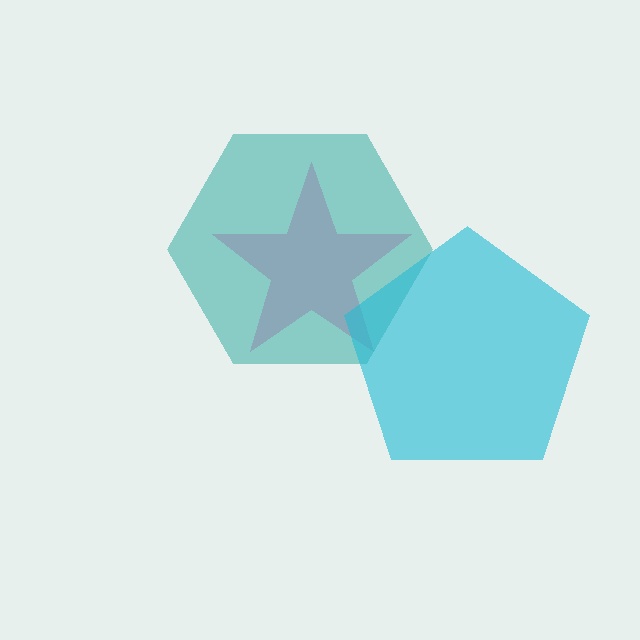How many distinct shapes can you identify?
There are 3 distinct shapes: a pink star, a teal hexagon, a cyan pentagon.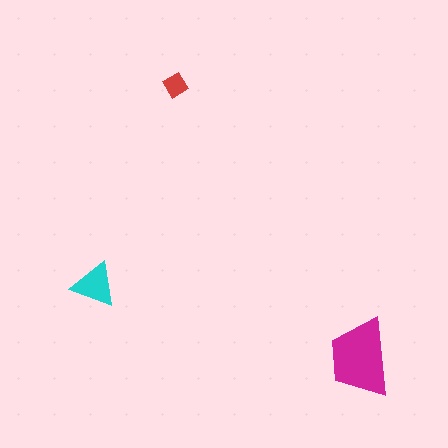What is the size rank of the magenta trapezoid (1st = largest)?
1st.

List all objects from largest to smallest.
The magenta trapezoid, the cyan triangle, the red diamond.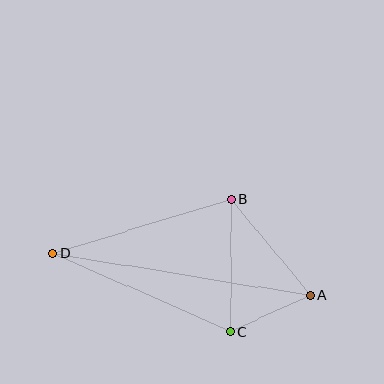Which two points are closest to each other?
Points A and C are closest to each other.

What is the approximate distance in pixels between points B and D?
The distance between B and D is approximately 187 pixels.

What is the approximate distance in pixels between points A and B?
The distance between A and B is approximately 124 pixels.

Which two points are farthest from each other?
Points A and D are farthest from each other.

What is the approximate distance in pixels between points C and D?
The distance between C and D is approximately 194 pixels.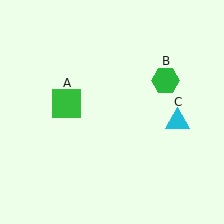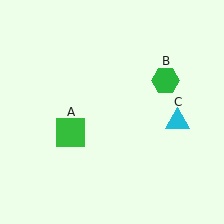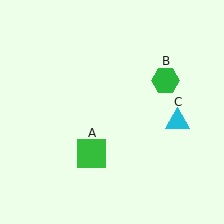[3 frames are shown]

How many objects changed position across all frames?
1 object changed position: green square (object A).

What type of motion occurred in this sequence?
The green square (object A) rotated counterclockwise around the center of the scene.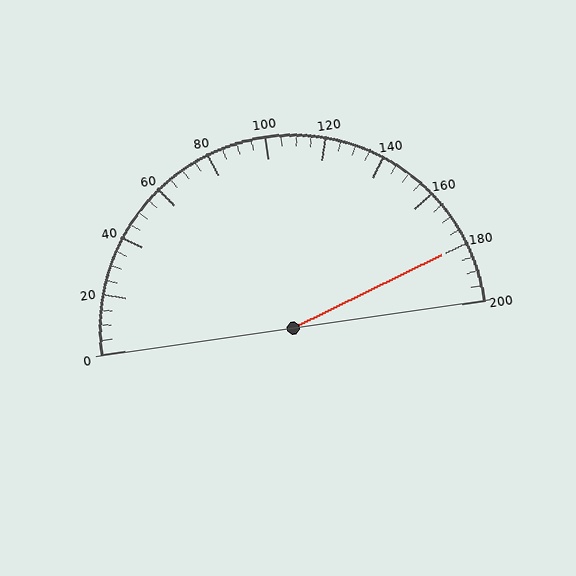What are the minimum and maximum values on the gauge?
The gauge ranges from 0 to 200.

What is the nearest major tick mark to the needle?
The nearest major tick mark is 180.